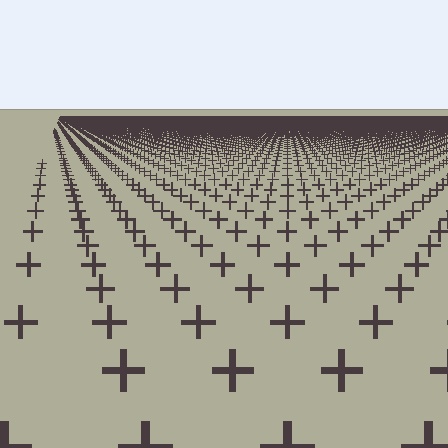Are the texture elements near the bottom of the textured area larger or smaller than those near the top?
Larger. Near the bottom, elements are closer to the viewer and appear at a bigger on-screen size.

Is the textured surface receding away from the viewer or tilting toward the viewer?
The surface is receding away from the viewer. Texture elements get smaller and denser toward the top.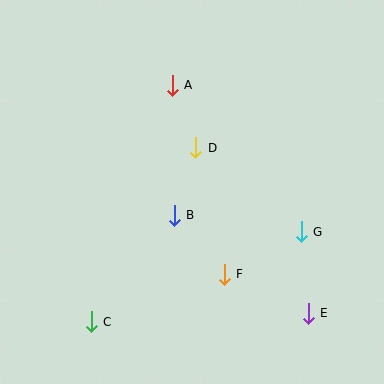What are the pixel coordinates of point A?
Point A is at (172, 85).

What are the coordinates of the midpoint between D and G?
The midpoint between D and G is at (248, 190).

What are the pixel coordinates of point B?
Point B is at (174, 215).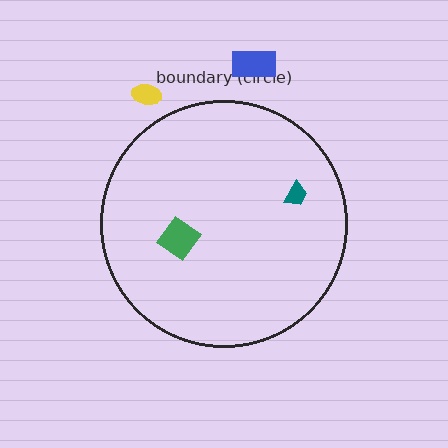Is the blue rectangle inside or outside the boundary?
Outside.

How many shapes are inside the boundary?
2 inside, 2 outside.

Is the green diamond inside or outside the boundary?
Inside.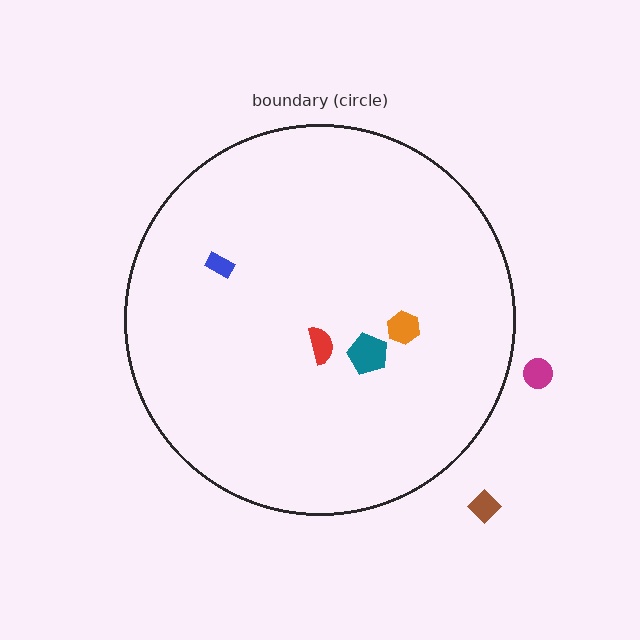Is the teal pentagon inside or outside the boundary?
Inside.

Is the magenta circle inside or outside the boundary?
Outside.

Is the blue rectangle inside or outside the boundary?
Inside.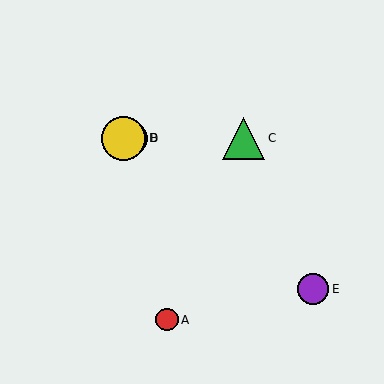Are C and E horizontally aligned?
No, C is at y≈138 and E is at y≈289.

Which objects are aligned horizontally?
Objects B, C, D are aligned horizontally.